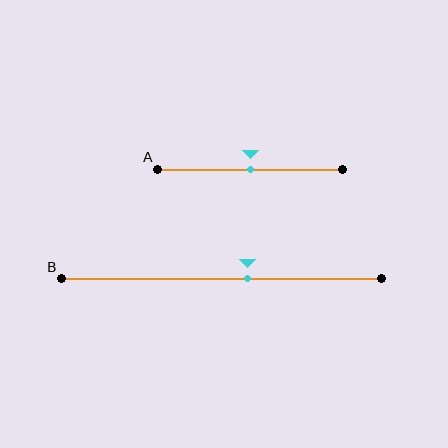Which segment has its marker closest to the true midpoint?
Segment A has its marker closest to the true midpoint.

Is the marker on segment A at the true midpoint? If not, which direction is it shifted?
Yes, the marker on segment A is at the true midpoint.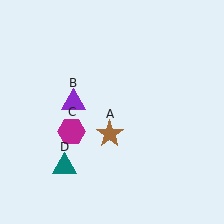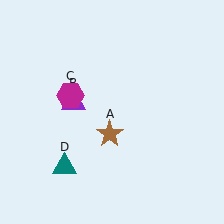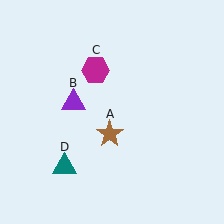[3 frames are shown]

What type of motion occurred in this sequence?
The magenta hexagon (object C) rotated clockwise around the center of the scene.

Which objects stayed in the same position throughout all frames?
Brown star (object A) and purple triangle (object B) and teal triangle (object D) remained stationary.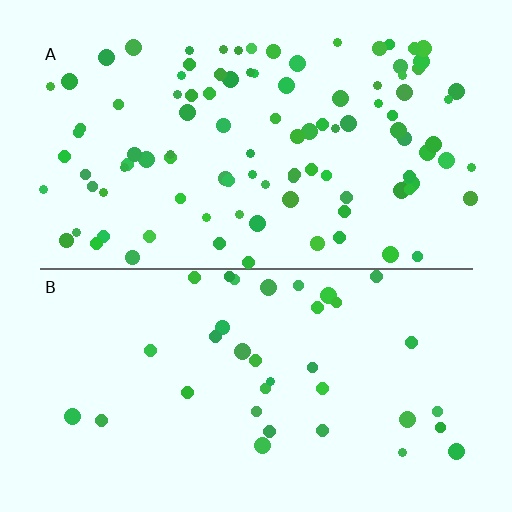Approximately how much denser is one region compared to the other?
Approximately 2.8× — region A over region B.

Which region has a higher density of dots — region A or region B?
A (the top).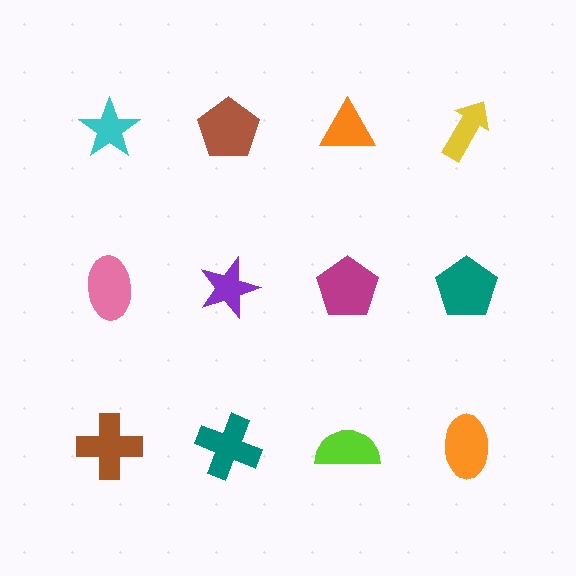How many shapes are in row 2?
4 shapes.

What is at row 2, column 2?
A purple star.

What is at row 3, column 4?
An orange ellipse.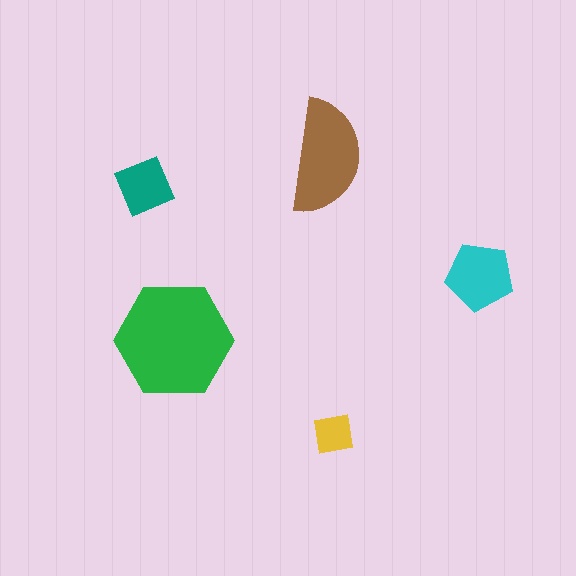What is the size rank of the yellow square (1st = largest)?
5th.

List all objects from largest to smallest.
The green hexagon, the brown semicircle, the cyan pentagon, the teal square, the yellow square.